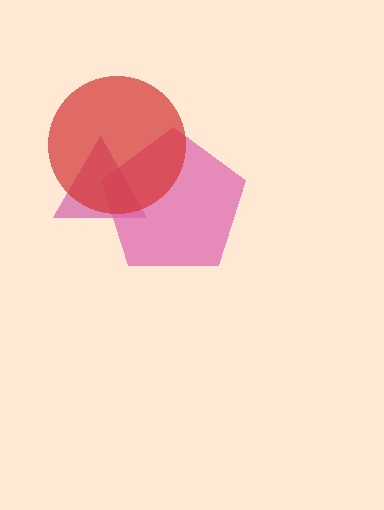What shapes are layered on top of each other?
The layered shapes are: a magenta triangle, a pink pentagon, a red circle.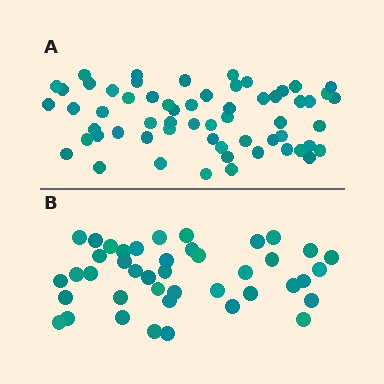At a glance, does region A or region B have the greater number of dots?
Region A (the top region) has more dots.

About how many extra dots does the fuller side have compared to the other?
Region A has approximately 20 more dots than region B.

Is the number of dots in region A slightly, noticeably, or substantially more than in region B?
Region A has noticeably more, but not dramatically so. The ratio is roughly 1.4 to 1.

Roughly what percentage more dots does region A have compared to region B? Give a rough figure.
About 45% more.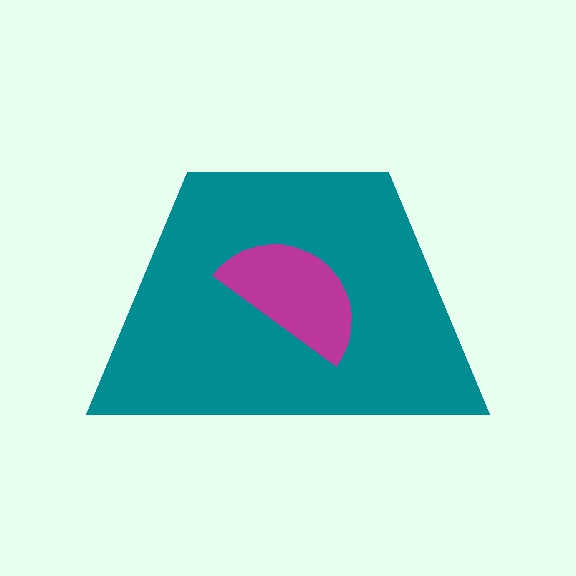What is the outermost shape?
The teal trapezoid.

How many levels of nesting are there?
2.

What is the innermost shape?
The magenta semicircle.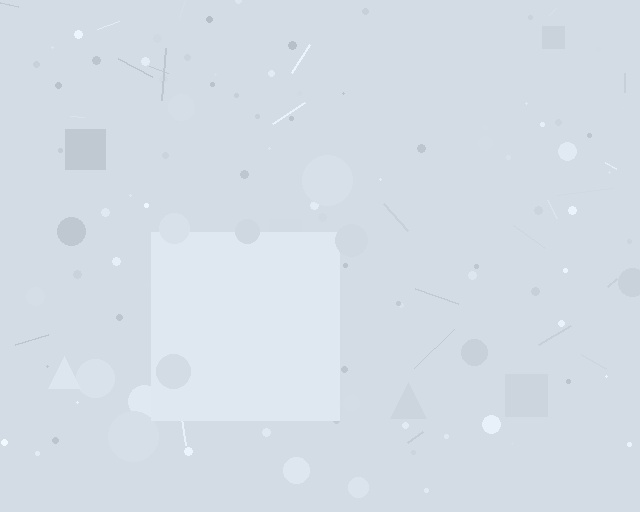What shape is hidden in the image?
A square is hidden in the image.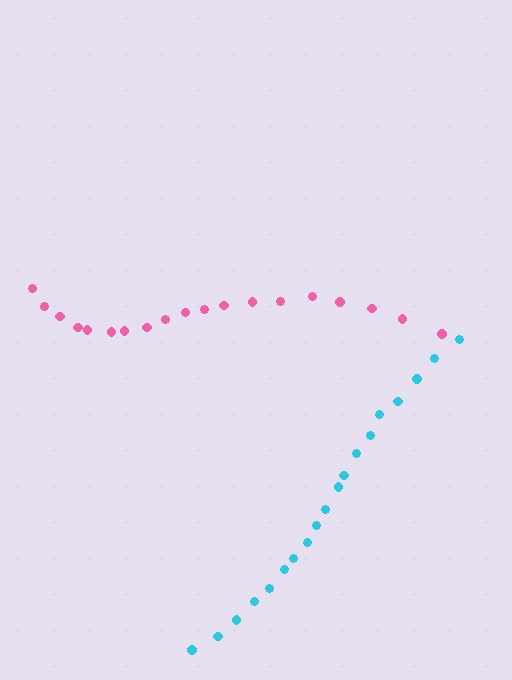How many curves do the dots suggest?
There are 2 distinct paths.